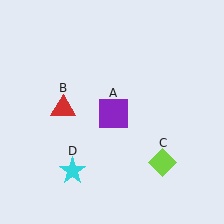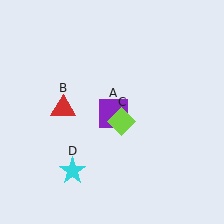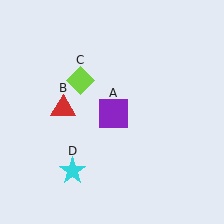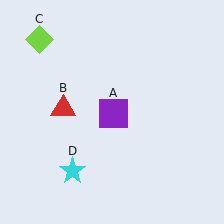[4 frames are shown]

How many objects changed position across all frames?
1 object changed position: lime diamond (object C).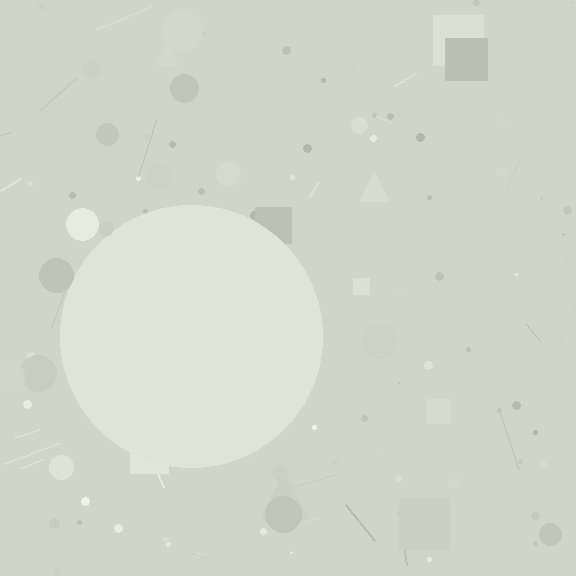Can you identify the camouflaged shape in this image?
The camouflaged shape is a circle.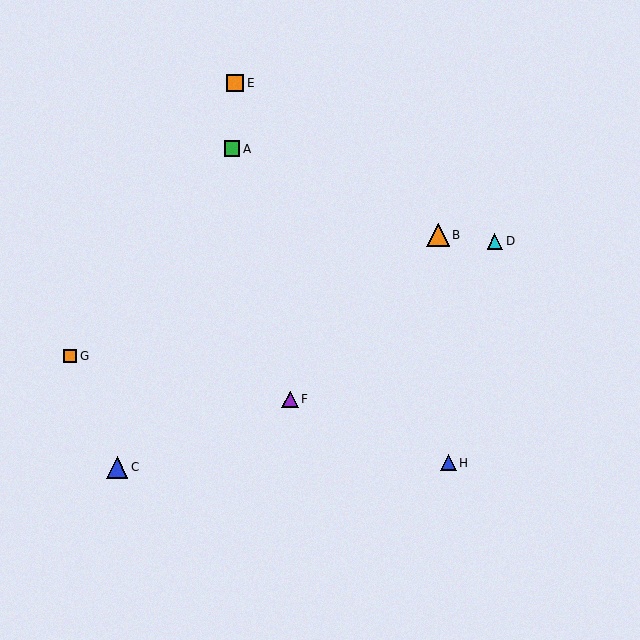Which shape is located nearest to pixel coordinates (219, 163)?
The green square (labeled A) at (232, 149) is nearest to that location.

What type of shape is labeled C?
Shape C is a blue triangle.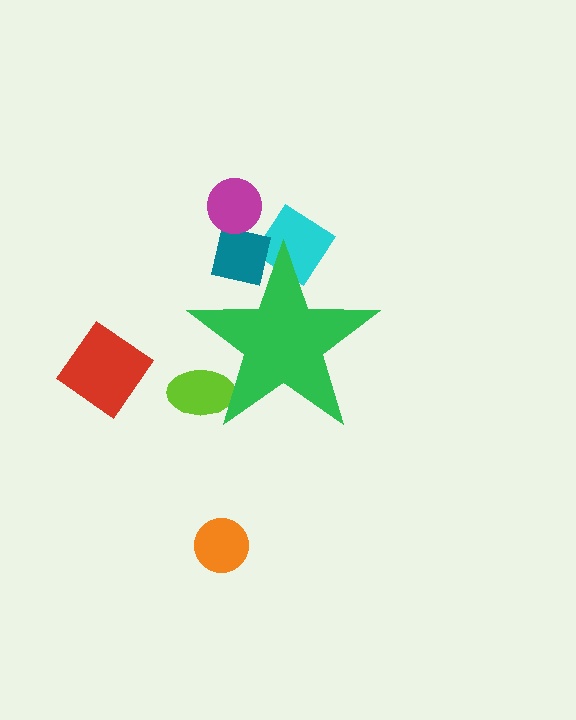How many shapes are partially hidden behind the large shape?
3 shapes are partially hidden.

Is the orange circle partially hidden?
No, the orange circle is fully visible.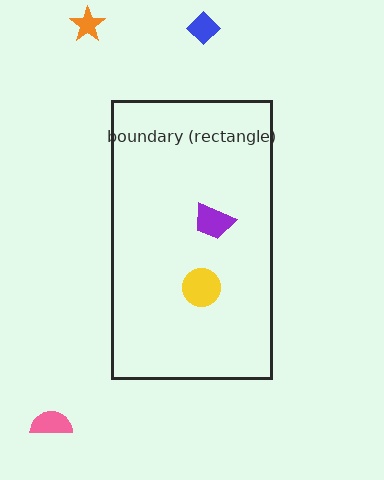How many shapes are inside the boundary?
2 inside, 3 outside.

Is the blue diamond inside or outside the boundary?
Outside.